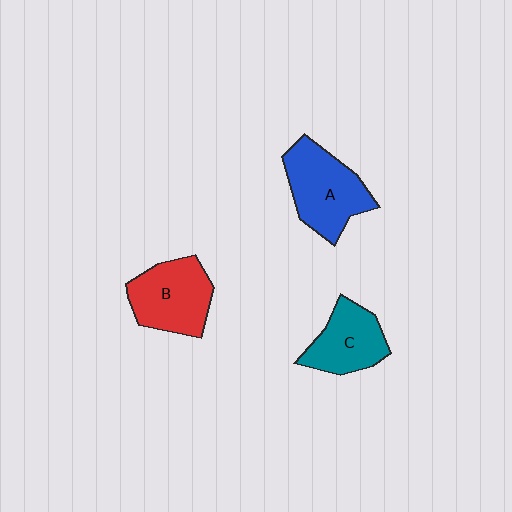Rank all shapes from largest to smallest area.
From largest to smallest: A (blue), B (red), C (teal).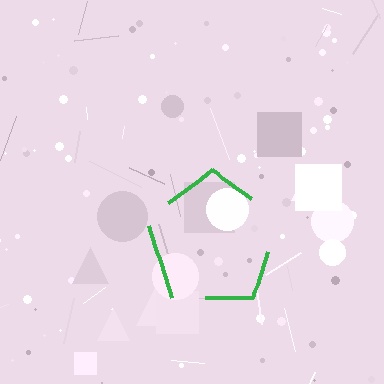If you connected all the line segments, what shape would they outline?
They would outline a pentagon.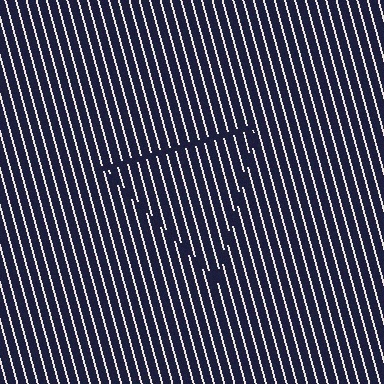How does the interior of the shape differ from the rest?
The interior of the shape contains the same grating, shifted by half a period — the contour is defined by the phase discontinuity where line-ends from the inner and outer gratings abut.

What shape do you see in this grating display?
An illusory triangle. The interior of the shape contains the same grating, shifted by half a period — the contour is defined by the phase discontinuity where line-ends from the inner and outer gratings abut.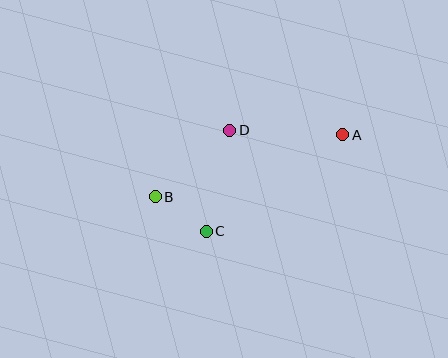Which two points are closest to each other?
Points B and C are closest to each other.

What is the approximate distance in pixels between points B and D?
The distance between B and D is approximately 100 pixels.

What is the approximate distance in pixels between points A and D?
The distance between A and D is approximately 113 pixels.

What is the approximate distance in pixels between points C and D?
The distance between C and D is approximately 104 pixels.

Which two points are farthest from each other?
Points A and B are farthest from each other.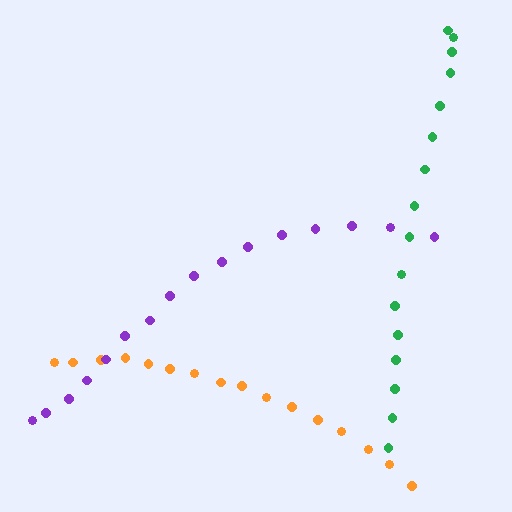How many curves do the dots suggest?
There are 3 distinct paths.